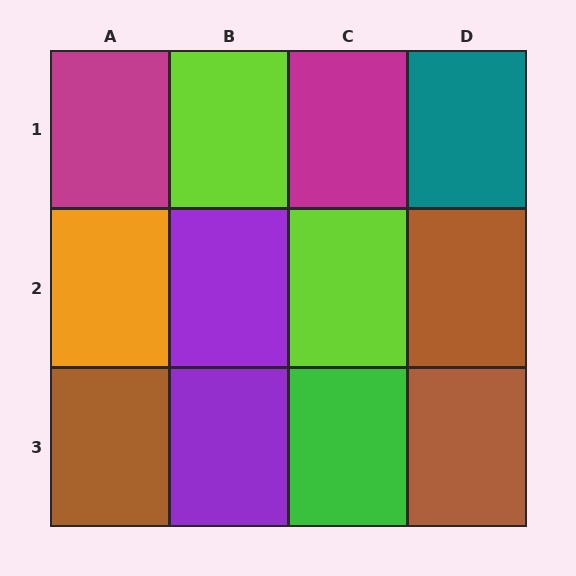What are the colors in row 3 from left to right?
Brown, purple, green, brown.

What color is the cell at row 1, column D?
Teal.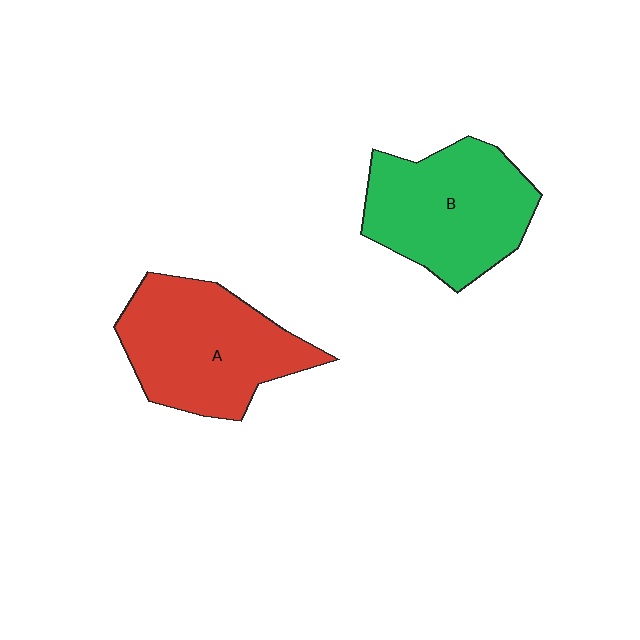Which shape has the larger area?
Shape A (red).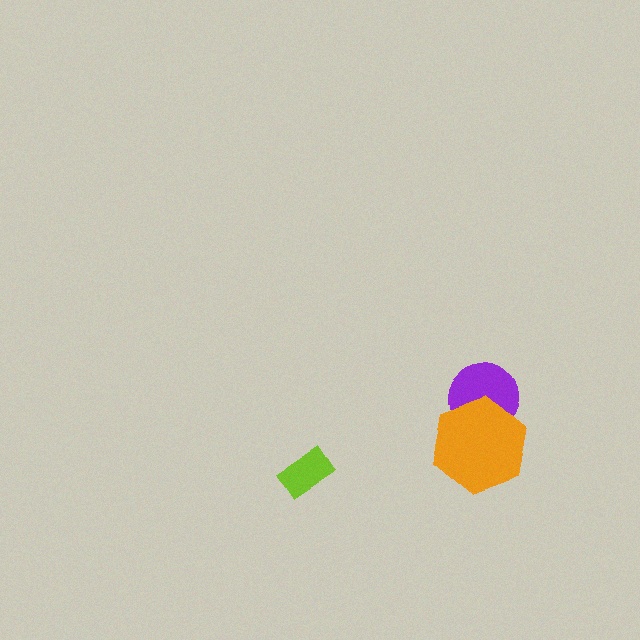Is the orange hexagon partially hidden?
No, no other shape covers it.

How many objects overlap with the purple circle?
1 object overlaps with the purple circle.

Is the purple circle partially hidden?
Yes, it is partially covered by another shape.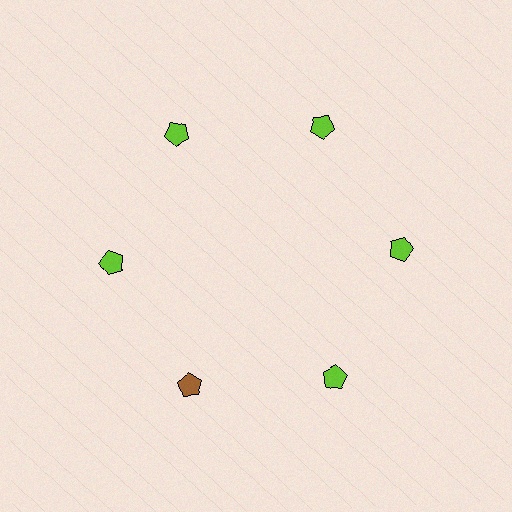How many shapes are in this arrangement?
There are 6 shapes arranged in a ring pattern.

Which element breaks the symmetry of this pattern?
The brown pentagon at roughly the 7 o'clock position breaks the symmetry. All other shapes are lime pentagons.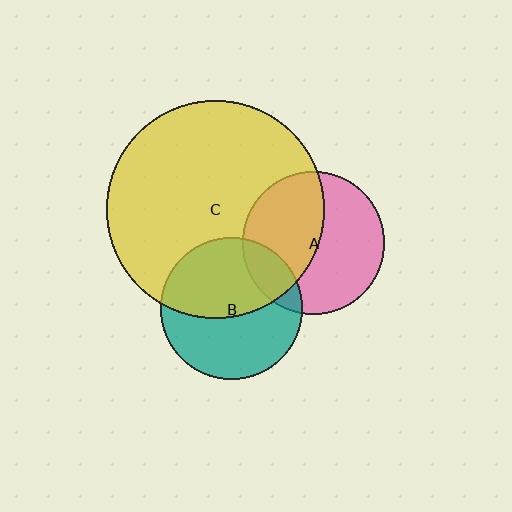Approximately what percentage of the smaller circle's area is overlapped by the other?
Approximately 45%.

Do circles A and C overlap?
Yes.